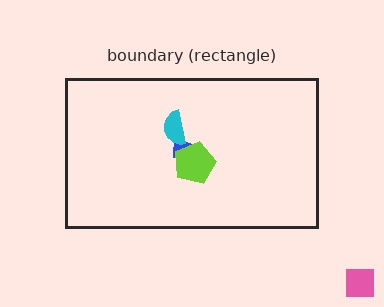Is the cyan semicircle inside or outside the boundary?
Inside.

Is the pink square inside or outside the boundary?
Outside.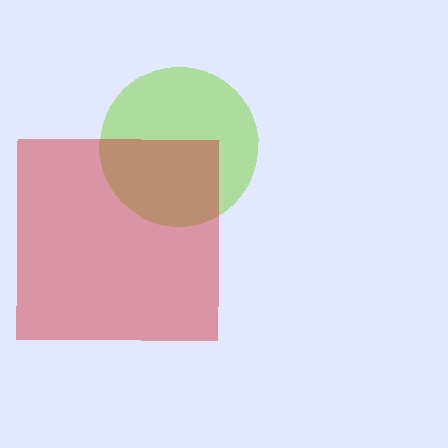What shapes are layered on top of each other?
The layered shapes are: a lime circle, a red square.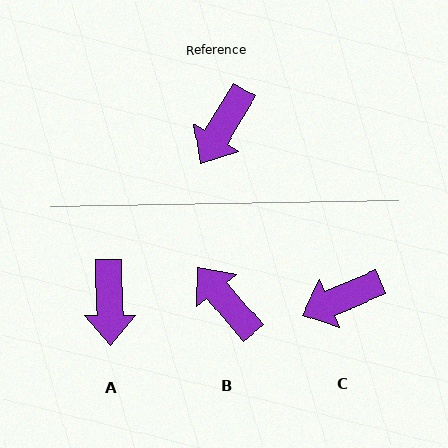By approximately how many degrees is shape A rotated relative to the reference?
Approximately 33 degrees counter-clockwise.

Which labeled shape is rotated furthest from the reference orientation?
B, about 109 degrees away.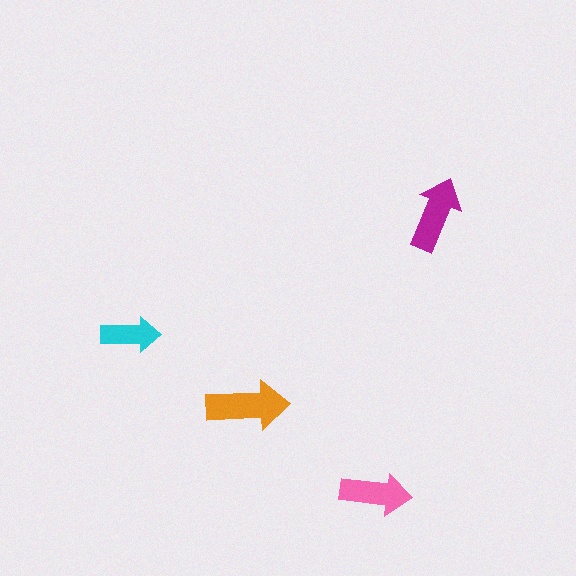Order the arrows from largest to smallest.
the orange one, the magenta one, the pink one, the cyan one.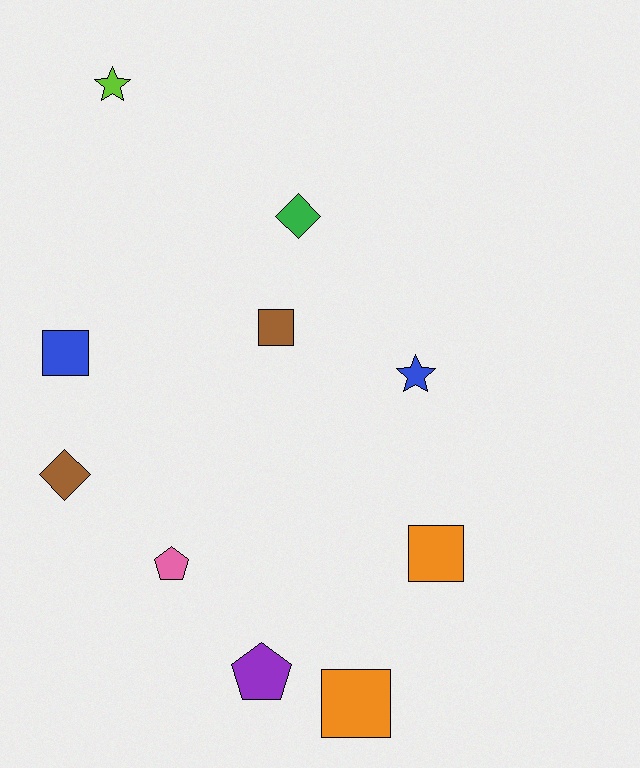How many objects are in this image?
There are 10 objects.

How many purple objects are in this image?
There is 1 purple object.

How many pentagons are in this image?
There are 2 pentagons.